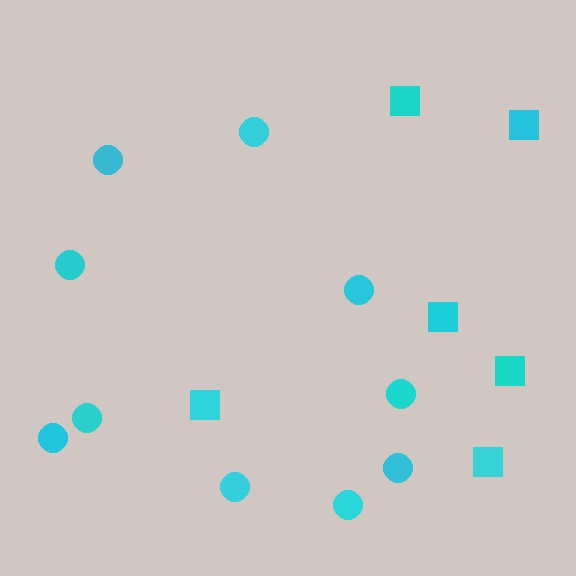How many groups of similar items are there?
There are 2 groups: one group of circles (10) and one group of squares (6).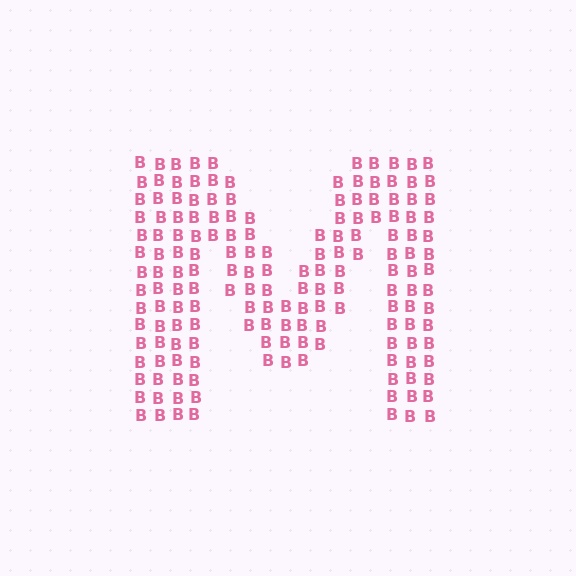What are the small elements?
The small elements are letter B's.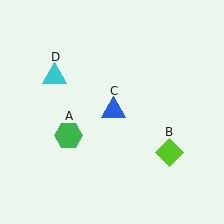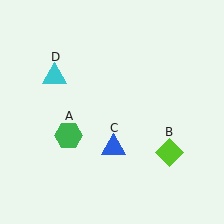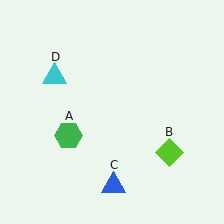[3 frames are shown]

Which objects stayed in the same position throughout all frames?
Green hexagon (object A) and lime diamond (object B) and cyan triangle (object D) remained stationary.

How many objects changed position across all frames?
1 object changed position: blue triangle (object C).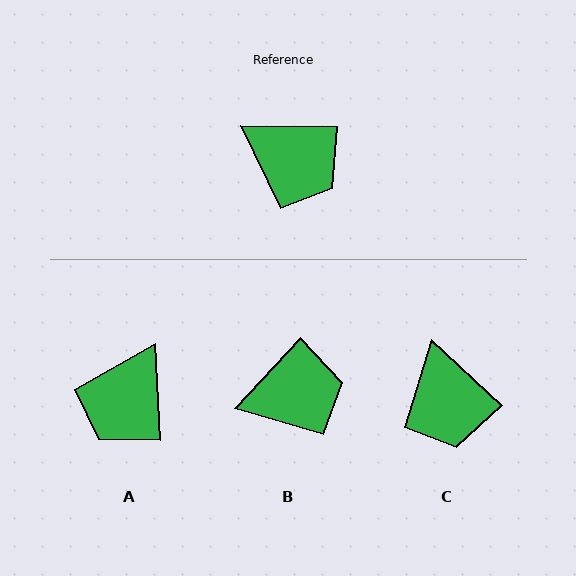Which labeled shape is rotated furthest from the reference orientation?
A, about 86 degrees away.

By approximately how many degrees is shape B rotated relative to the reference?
Approximately 48 degrees counter-clockwise.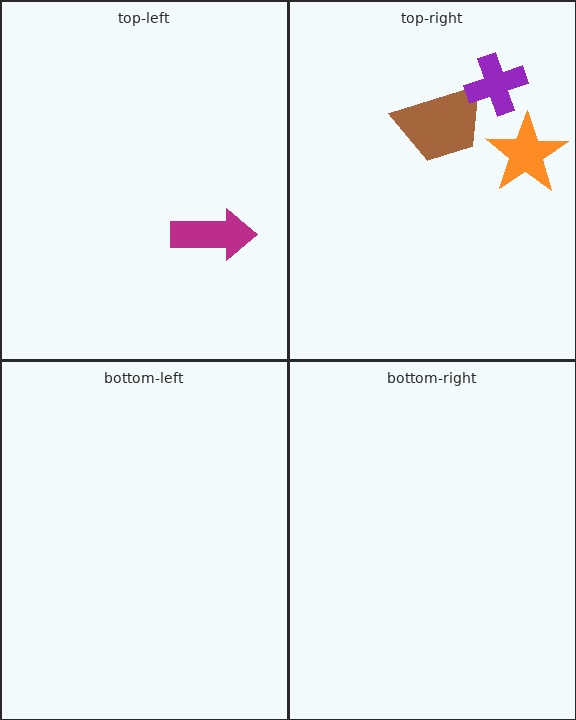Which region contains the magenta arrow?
The top-left region.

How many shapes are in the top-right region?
3.